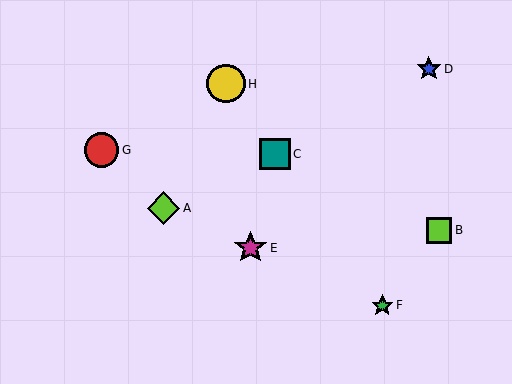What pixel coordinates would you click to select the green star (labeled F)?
Click at (382, 305) to select the green star F.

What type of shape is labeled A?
Shape A is a lime diamond.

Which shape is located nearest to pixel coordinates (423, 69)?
The blue star (labeled D) at (429, 69) is nearest to that location.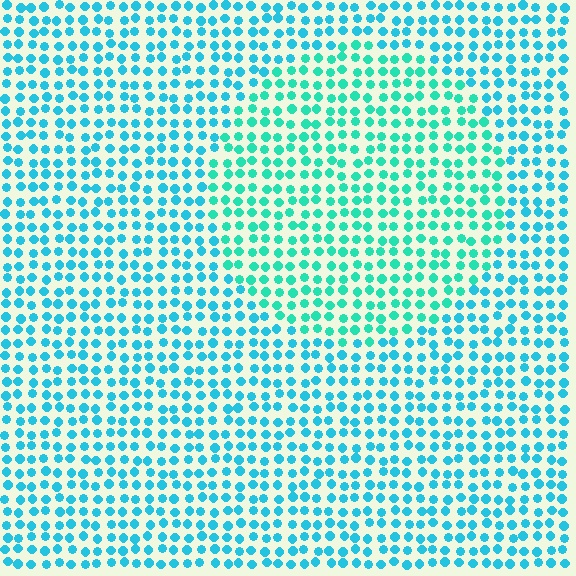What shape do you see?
I see a circle.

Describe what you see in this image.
The image is filled with small cyan elements in a uniform arrangement. A circle-shaped region is visible where the elements are tinted to a slightly different hue, forming a subtle color boundary.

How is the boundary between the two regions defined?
The boundary is defined purely by a slight shift in hue (about 25 degrees). Spacing, size, and orientation are identical on both sides.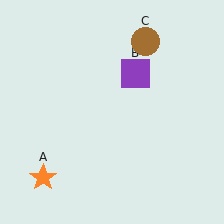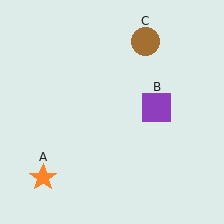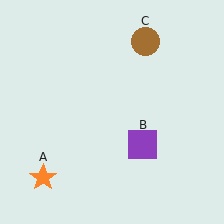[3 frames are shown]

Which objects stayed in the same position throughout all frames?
Orange star (object A) and brown circle (object C) remained stationary.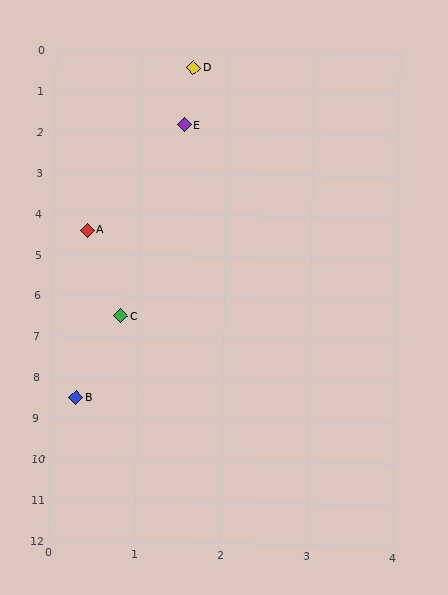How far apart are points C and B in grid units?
Points C and B are about 2.1 grid units apart.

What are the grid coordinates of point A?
Point A is at approximately (0.4, 4.4).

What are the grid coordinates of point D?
Point D is at approximately (1.6, 0.4).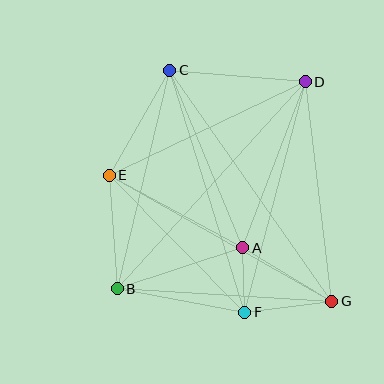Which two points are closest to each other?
Points A and F are closest to each other.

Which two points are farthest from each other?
Points C and G are farthest from each other.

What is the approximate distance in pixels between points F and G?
The distance between F and G is approximately 87 pixels.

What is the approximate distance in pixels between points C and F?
The distance between C and F is approximately 254 pixels.